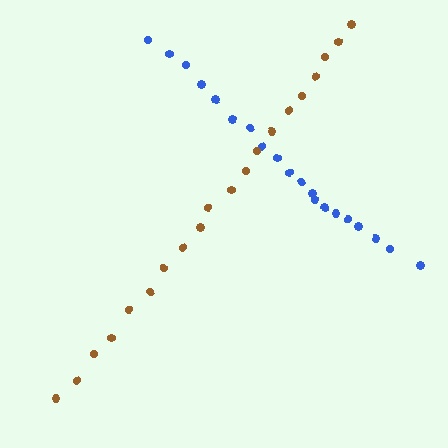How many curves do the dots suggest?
There are 2 distinct paths.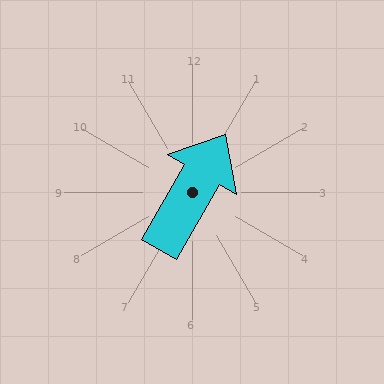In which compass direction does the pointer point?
Northeast.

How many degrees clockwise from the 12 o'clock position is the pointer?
Approximately 30 degrees.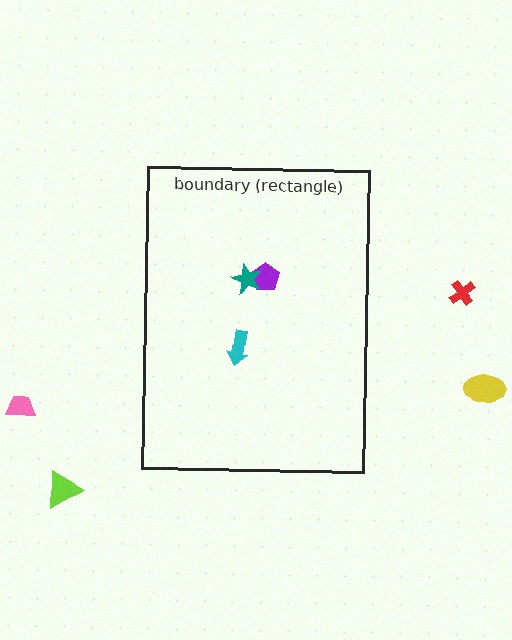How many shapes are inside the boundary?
3 inside, 4 outside.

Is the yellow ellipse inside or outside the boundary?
Outside.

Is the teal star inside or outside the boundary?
Inside.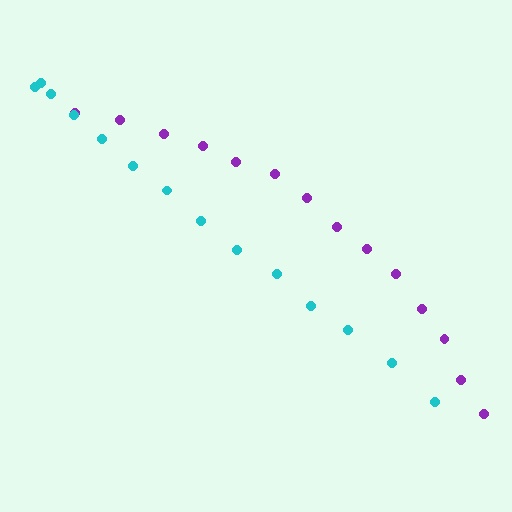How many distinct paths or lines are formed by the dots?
There are 2 distinct paths.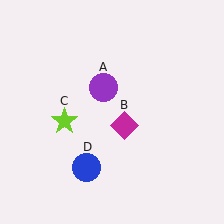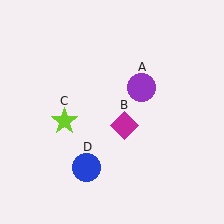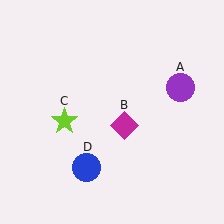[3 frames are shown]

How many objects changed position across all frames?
1 object changed position: purple circle (object A).